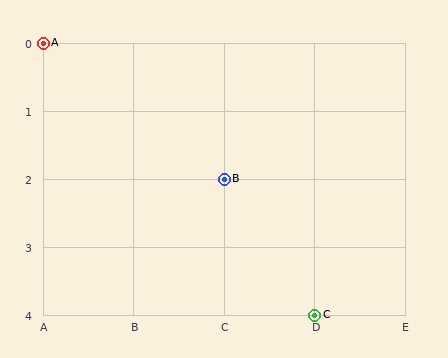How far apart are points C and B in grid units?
Points C and B are 1 column and 2 rows apart (about 2.2 grid units diagonally).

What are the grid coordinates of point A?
Point A is at grid coordinates (A, 0).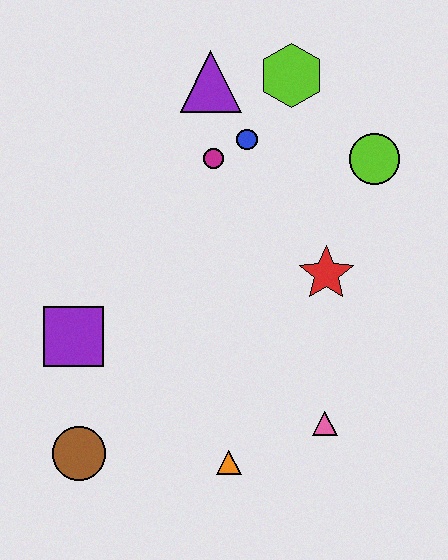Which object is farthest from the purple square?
The lime circle is farthest from the purple square.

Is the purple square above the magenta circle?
No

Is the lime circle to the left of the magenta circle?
No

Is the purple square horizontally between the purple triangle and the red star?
No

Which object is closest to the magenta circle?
The blue circle is closest to the magenta circle.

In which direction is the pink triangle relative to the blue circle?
The pink triangle is below the blue circle.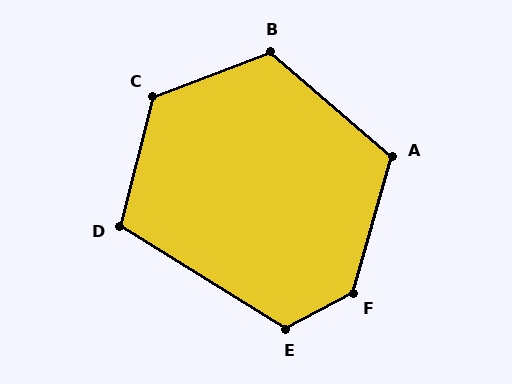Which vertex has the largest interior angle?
F, at approximately 134 degrees.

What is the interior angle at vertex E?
Approximately 120 degrees (obtuse).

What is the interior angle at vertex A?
Approximately 115 degrees (obtuse).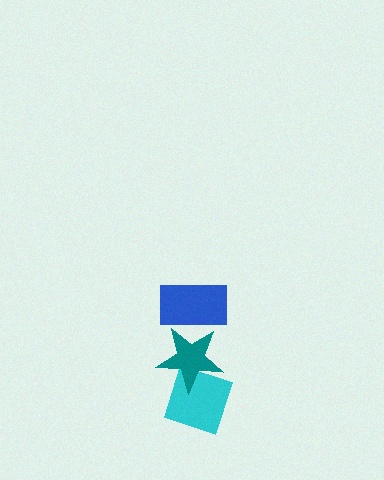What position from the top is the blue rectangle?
The blue rectangle is 1st from the top.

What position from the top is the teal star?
The teal star is 2nd from the top.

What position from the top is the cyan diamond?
The cyan diamond is 3rd from the top.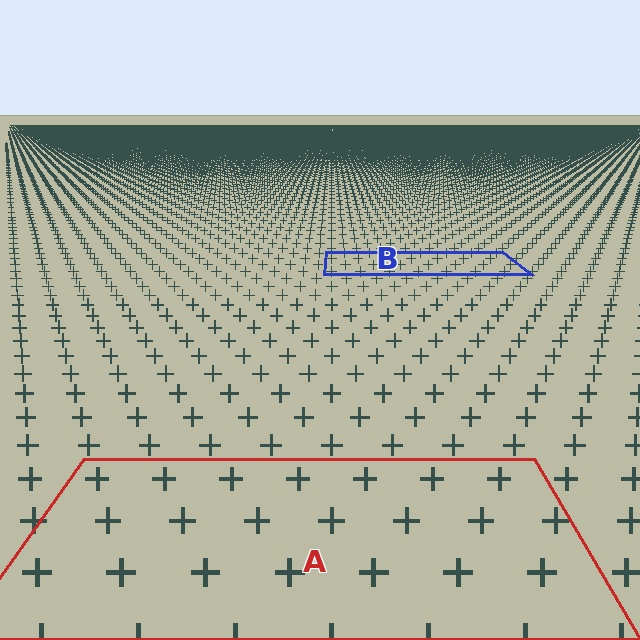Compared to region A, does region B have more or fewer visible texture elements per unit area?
Region B has more texture elements per unit area — they are packed more densely because it is farther away.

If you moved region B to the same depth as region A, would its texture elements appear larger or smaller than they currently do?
They would appear larger. At a closer depth, the same texture elements are projected at a bigger on-screen size.